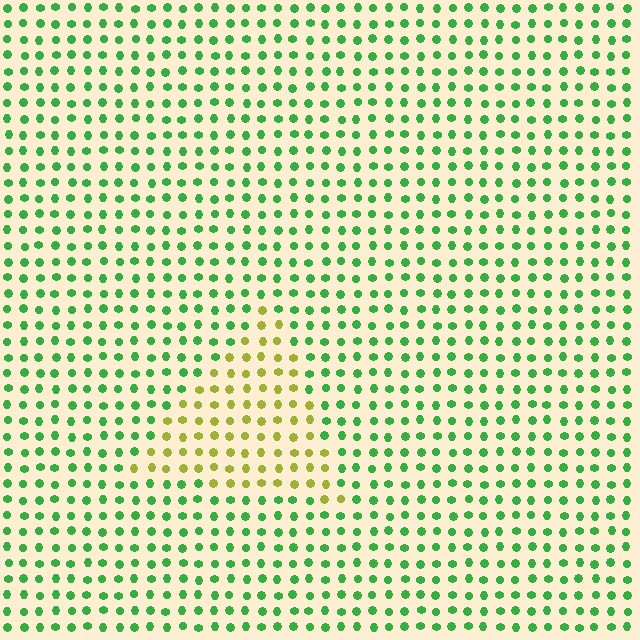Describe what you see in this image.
The image is filled with small green elements in a uniform arrangement. A triangle-shaped region is visible where the elements are tinted to a slightly different hue, forming a subtle color boundary.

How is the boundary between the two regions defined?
The boundary is defined purely by a slight shift in hue (about 57 degrees). Spacing, size, and orientation are identical on both sides.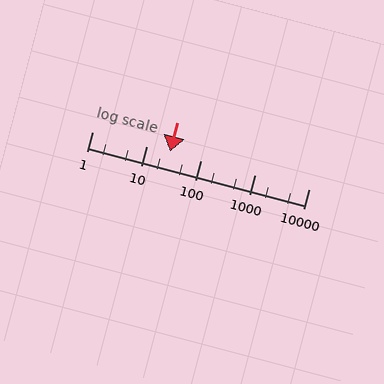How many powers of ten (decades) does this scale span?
The scale spans 4 decades, from 1 to 10000.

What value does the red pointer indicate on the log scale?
The pointer indicates approximately 27.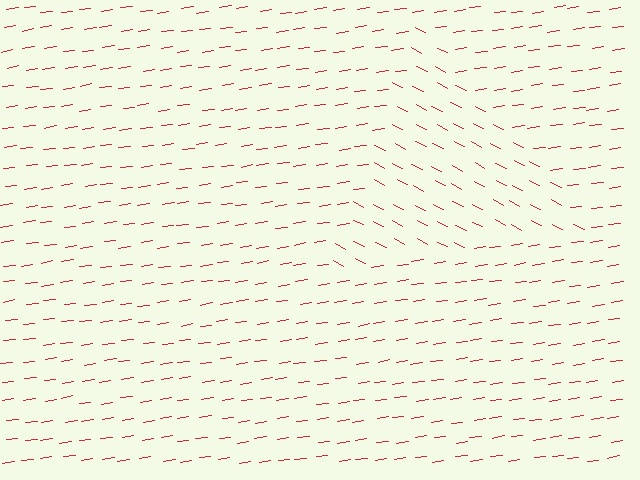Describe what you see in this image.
The image is filled with small red line segments. A triangle region in the image has lines oriented differently from the surrounding lines, creating a visible texture boundary.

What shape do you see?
I see a triangle.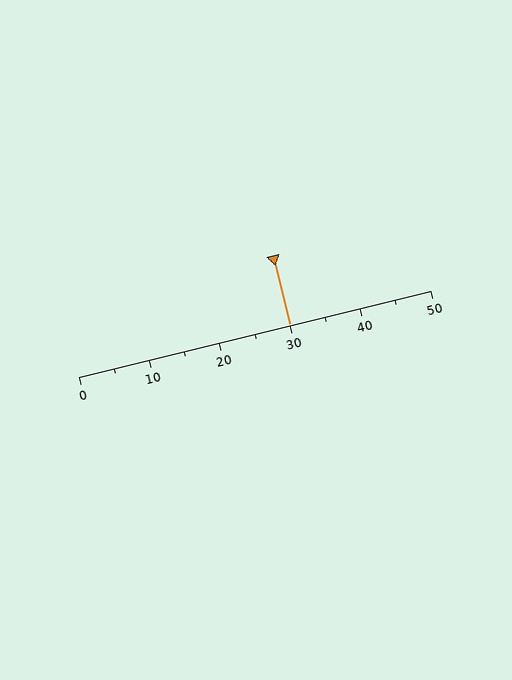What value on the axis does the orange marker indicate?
The marker indicates approximately 30.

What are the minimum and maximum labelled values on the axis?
The axis runs from 0 to 50.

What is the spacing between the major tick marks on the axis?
The major ticks are spaced 10 apart.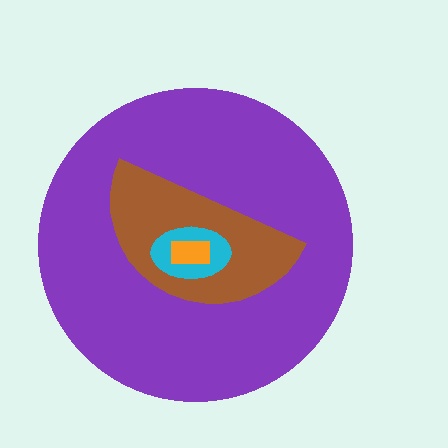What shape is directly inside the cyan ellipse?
The orange rectangle.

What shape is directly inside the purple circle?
The brown semicircle.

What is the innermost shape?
The orange rectangle.